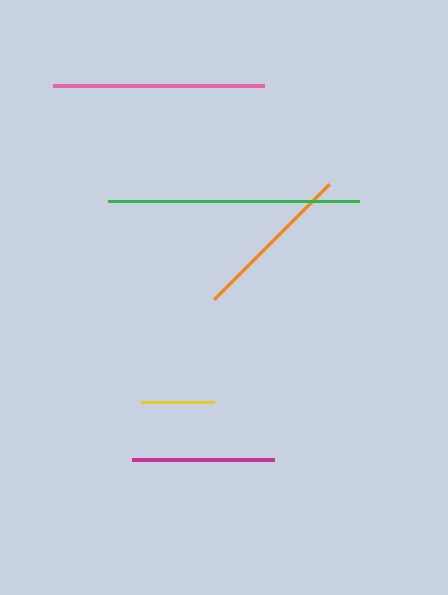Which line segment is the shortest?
The yellow line is the shortest at approximately 73 pixels.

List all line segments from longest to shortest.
From longest to shortest: green, pink, orange, magenta, yellow.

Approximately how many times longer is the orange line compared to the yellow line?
The orange line is approximately 2.2 times the length of the yellow line.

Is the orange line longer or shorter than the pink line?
The pink line is longer than the orange line.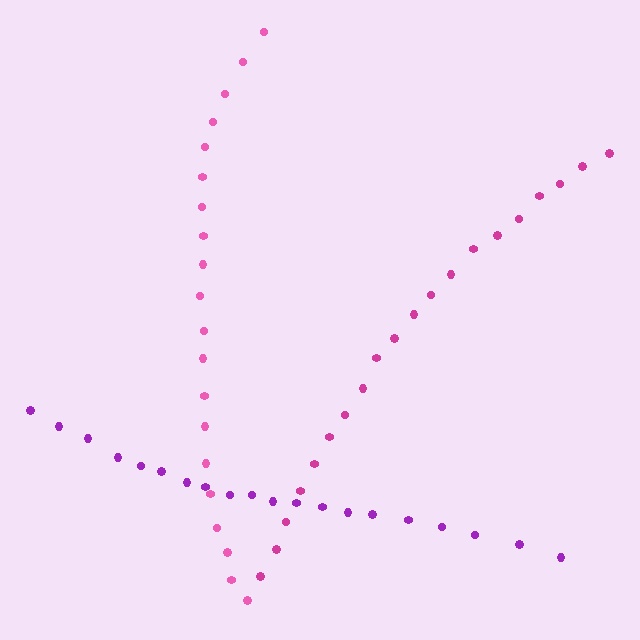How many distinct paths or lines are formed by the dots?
There are 3 distinct paths.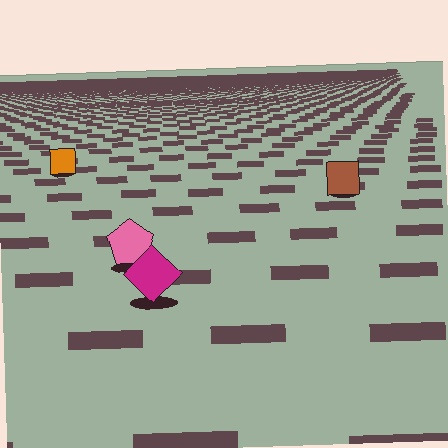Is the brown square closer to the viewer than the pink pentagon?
No. The pink pentagon is closer — you can tell from the texture gradient: the ground texture is coarser near it.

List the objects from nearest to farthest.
From nearest to farthest: the magenta diamond, the pink pentagon, the brown square, the orange square.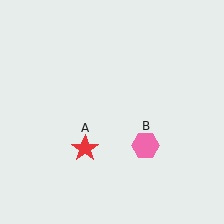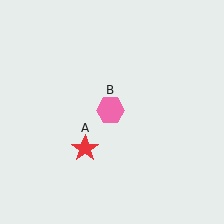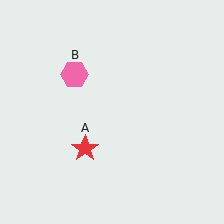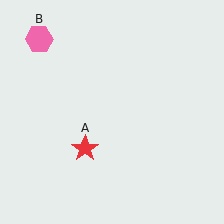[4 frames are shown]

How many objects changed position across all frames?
1 object changed position: pink hexagon (object B).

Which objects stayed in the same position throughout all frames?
Red star (object A) remained stationary.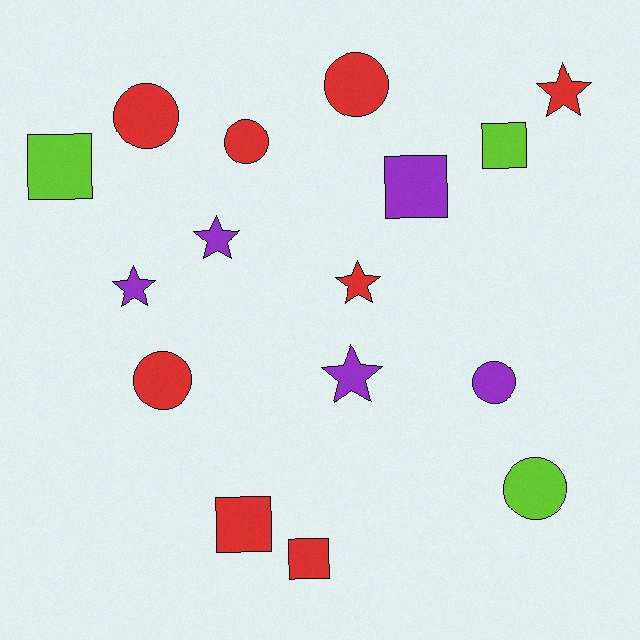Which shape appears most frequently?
Circle, with 6 objects.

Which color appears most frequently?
Red, with 8 objects.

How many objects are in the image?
There are 16 objects.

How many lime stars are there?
There are no lime stars.